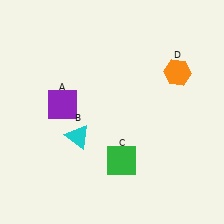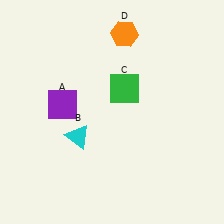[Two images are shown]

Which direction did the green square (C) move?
The green square (C) moved up.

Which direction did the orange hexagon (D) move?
The orange hexagon (D) moved left.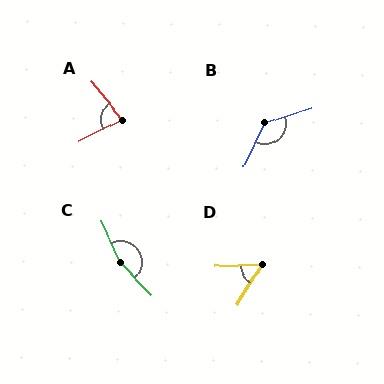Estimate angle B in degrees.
Approximately 133 degrees.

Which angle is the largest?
C, at approximately 160 degrees.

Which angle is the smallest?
D, at approximately 56 degrees.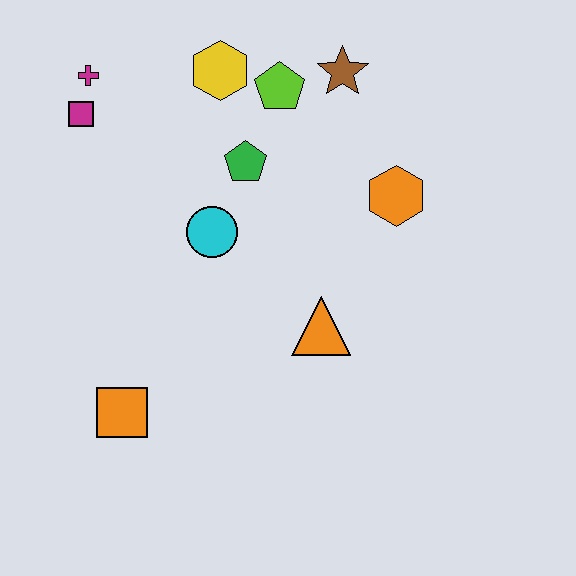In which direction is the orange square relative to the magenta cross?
The orange square is below the magenta cross.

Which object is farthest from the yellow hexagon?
The orange square is farthest from the yellow hexagon.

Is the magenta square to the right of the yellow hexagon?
No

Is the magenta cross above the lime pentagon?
Yes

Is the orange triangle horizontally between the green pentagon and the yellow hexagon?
No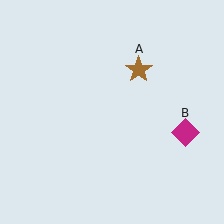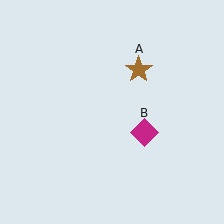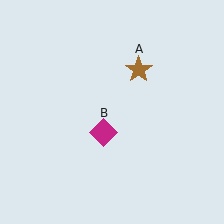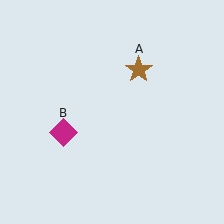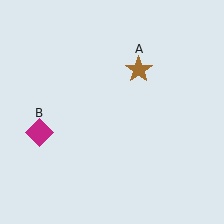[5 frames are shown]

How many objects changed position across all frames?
1 object changed position: magenta diamond (object B).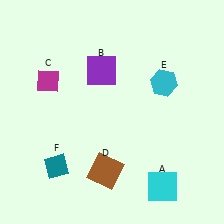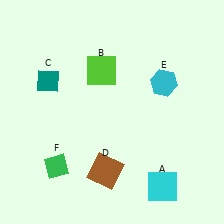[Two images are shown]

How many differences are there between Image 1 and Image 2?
There are 3 differences between the two images.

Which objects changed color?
B changed from purple to lime. C changed from magenta to teal. F changed from teal to green.